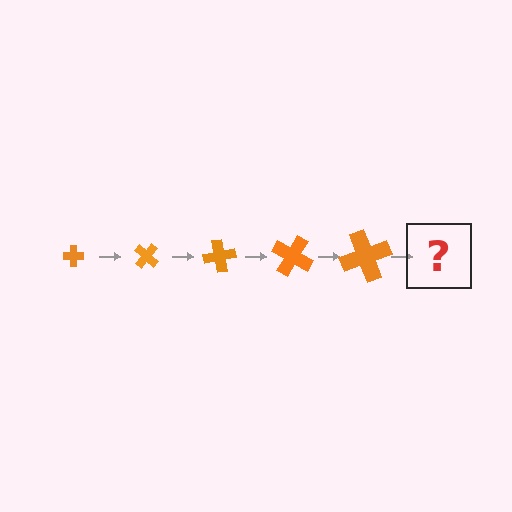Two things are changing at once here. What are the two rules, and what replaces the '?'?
The two rules are that the cross grows larger each step and it rotates 40 degrees each step. The '?' should be a cross, larger than the previous one and rotated 200 degrees from the start.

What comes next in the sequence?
The next element should be a cross, larger than the previous one and rotated 200 degrees from the start.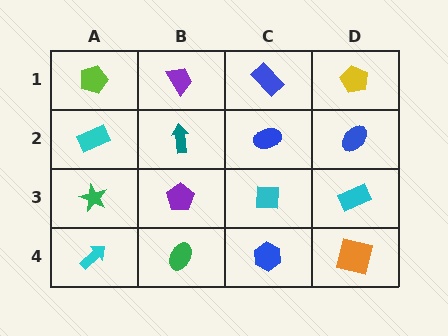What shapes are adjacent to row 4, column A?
A green star (row 3, column A), a green ellipse (row 4, column B).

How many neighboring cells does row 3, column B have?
4.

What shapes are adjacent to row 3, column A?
A cyan rectangle (row 2, column A), a cyan arrow (row 4, column A), a purple pentagon (row 3, column B).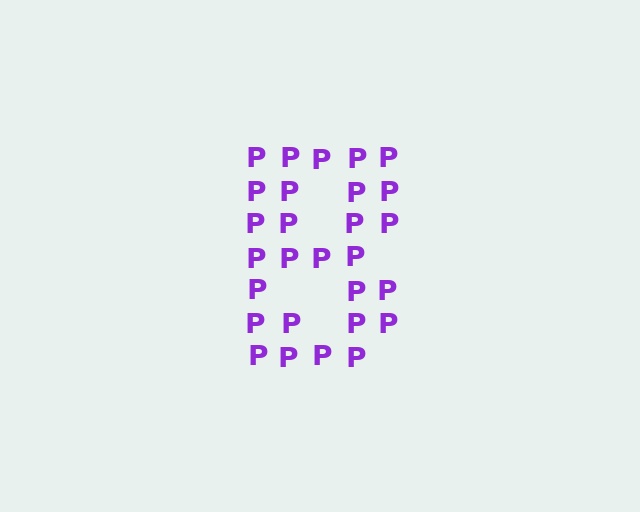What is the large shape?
The large shape is the digit 8.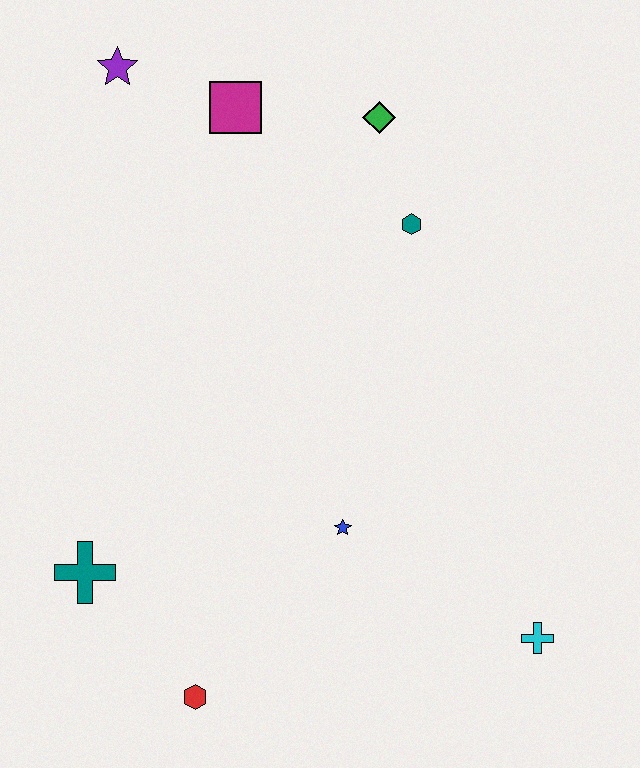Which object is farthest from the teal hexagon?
The red hexagon is farthest from the teal hexagon.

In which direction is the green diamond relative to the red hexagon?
The green diamond is above the red hexagon.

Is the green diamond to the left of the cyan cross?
Yes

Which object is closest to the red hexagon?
The teal cross is closest to the red hexagon.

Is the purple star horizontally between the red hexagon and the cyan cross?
No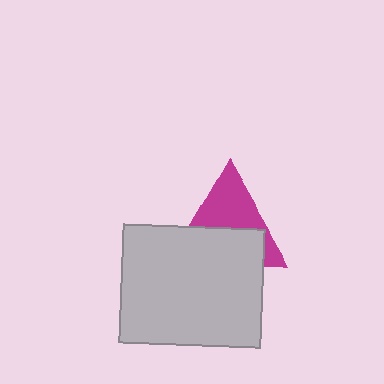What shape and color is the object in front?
The object in front is a light gray rectangle.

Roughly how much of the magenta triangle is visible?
About half of it is visible (roughly 49%).